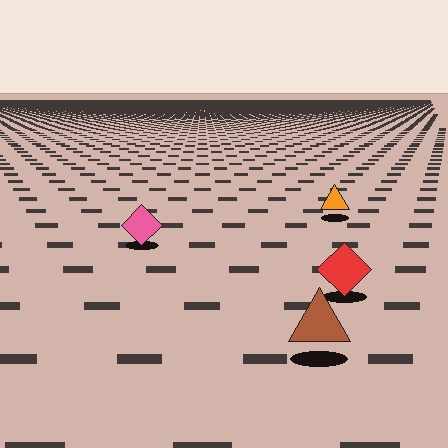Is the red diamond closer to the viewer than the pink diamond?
Yes. The red diamond is closer — you can tell from the texture gradient: the ground texture is coarser near it.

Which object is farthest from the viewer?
The orange triangle is farthest from the viewer. It appears smaller and the ground texture around it is denser.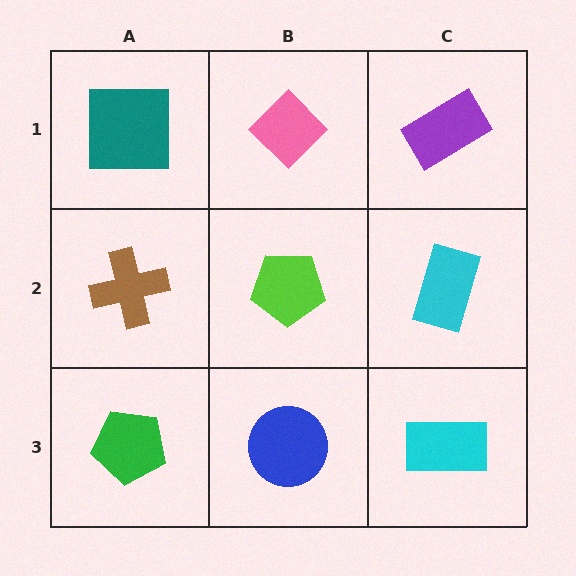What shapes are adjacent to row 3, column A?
A brown cross (row 2, column A), a blue circle (row 3, column B).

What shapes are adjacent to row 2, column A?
A teal square (row 1, column A), a green pentagon (row 3, column A), a lime pentagon (row 2, column B).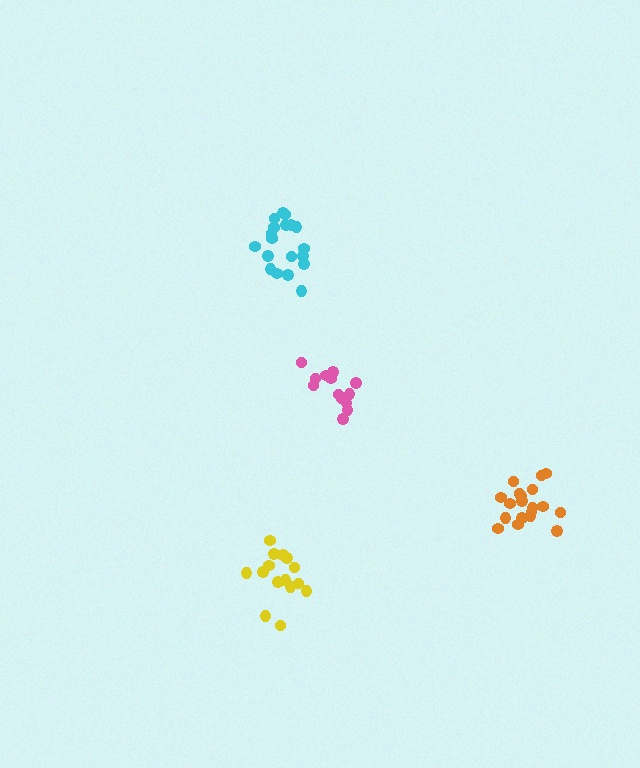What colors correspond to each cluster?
The clusters are colored: orange, yellow, pink, cyan.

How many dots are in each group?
Group 1: 19 dots, Group 2: 15 dots, Group 3: 13 dots, Group 4: 19 dots (66 total).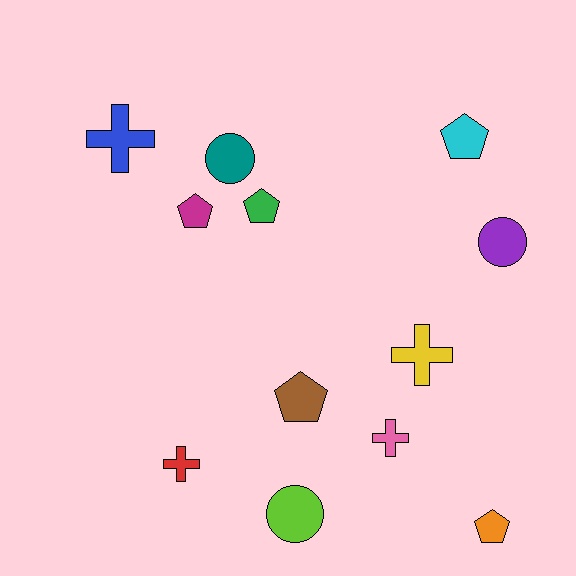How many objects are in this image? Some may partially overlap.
There are 12 objects.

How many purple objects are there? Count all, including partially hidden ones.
There is 1 purple object.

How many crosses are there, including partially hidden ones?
There are 4 crosses.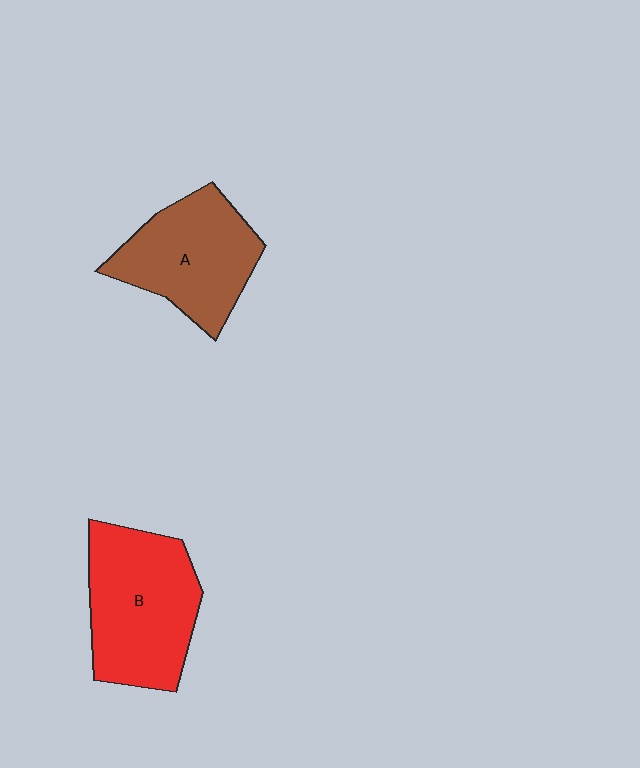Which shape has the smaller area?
Shape A (brown).